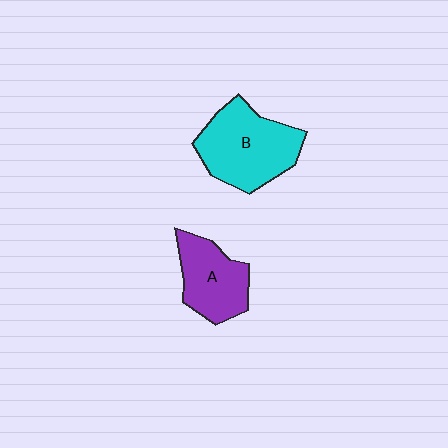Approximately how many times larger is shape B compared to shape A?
Approximately 1.4 times.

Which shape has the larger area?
Shape B (cyan).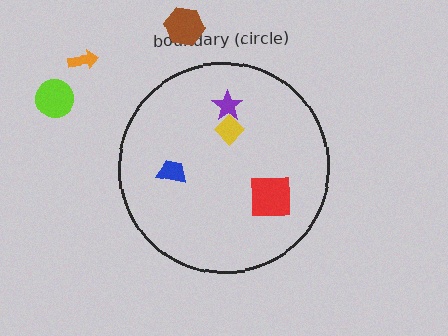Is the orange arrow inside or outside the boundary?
Outside.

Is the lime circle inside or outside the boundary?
Outside.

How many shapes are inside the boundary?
4 inside, 3 outside.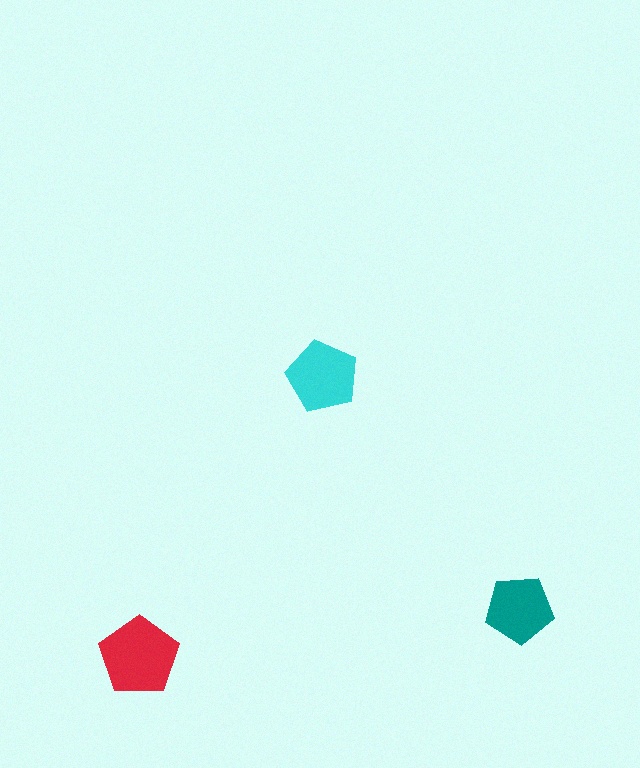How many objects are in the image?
There are 3 objects in the image.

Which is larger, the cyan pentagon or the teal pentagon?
The cyan one.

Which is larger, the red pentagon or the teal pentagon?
The red one.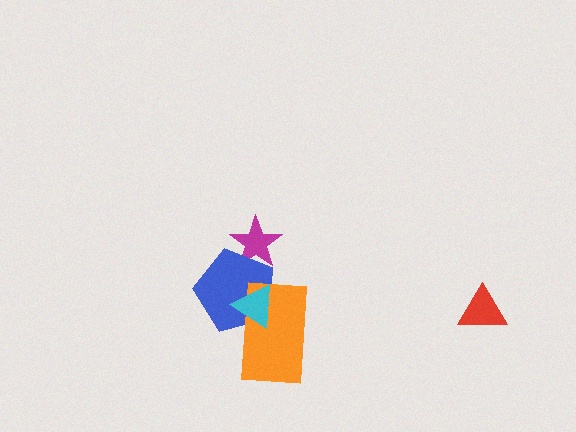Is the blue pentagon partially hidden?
Yes, it is partially covered by another shape.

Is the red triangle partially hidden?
No, no other shape covers it.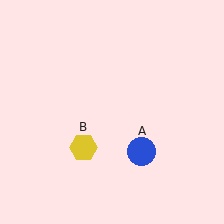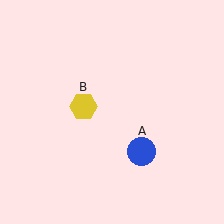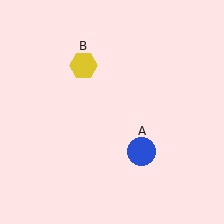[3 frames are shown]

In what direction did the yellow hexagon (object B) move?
The yellow hexagon (object B) moved up.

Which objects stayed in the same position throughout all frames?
Blue circle (object A) remained stationary.